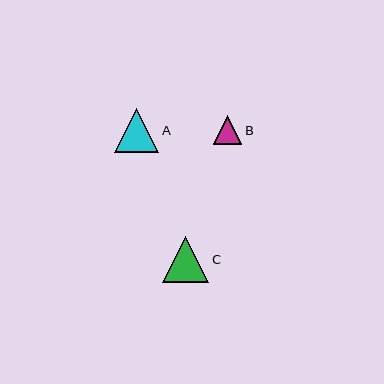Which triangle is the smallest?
Triangle B is the smallest with a size of approximately 28 pixels.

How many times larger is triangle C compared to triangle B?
Triangle C is approximately 1.6 times the size of triangle B.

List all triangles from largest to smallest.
From largest to smallest: C, A, B.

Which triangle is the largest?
Triangle C is the largest with a size of approximately 46 pixels.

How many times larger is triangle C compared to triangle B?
Triangle C is approximately 1.6 times the size of triangle B.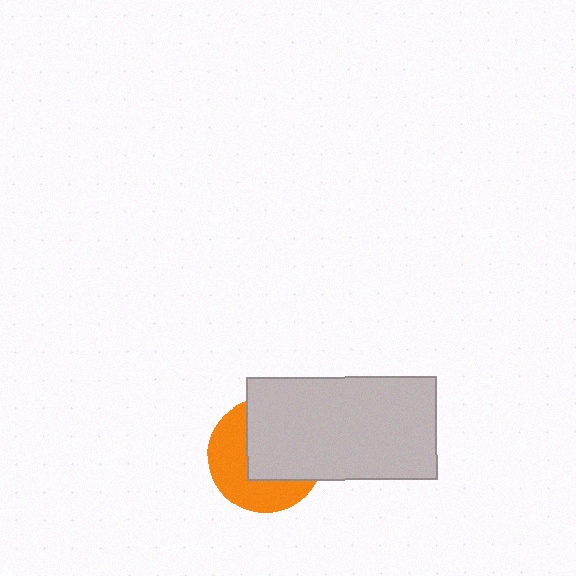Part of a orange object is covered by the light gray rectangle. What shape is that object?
It is a circle.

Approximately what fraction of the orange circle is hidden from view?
Roughly 53% of the orange circle is hidden behind the light gray rectangle.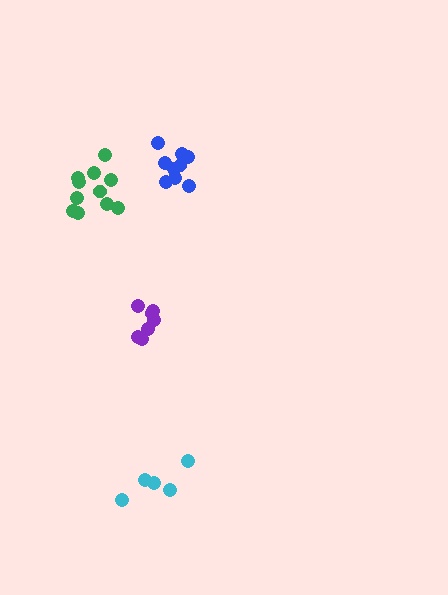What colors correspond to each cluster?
The clusters are colored: green, cyan, purple, blue.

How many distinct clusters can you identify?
There are 4 distinct clusters.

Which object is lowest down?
The cyan cluster is bottommost.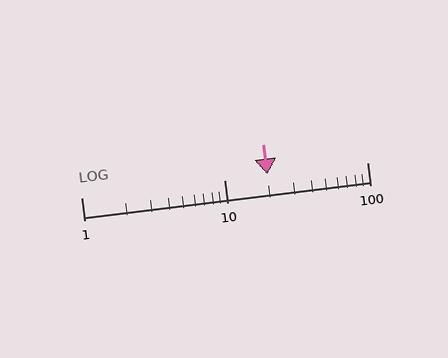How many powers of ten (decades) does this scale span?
The scale spans 2 decades, from 1 to 100.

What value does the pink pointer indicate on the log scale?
The pointer indicates approximately 20.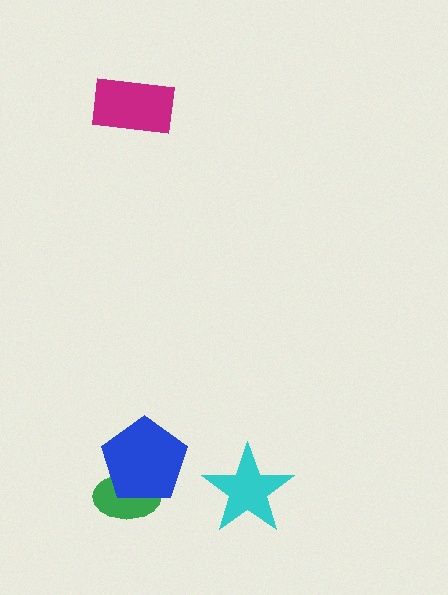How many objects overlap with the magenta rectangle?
0 objects overlap with the magenta rectangle.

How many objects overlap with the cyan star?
0 objects overlap with the cyan star.